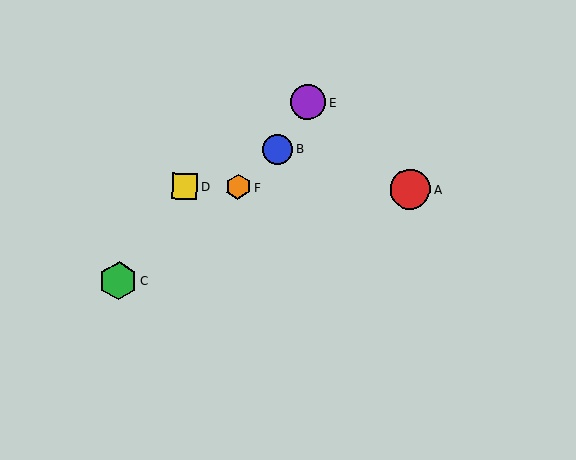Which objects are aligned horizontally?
Objects A, D, F are aligned horizontally.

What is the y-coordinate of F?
Object F is at y≈187.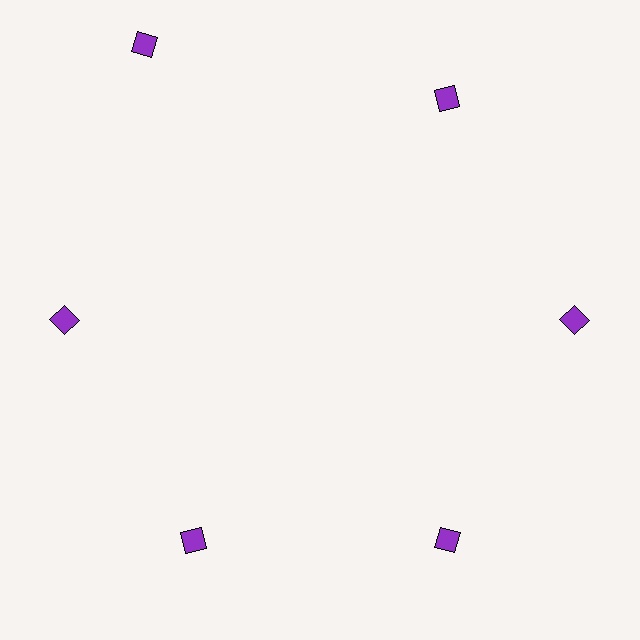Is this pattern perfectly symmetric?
No. The 6 purple diamonds are arranged in a ring, but one element near the 11 o'clock position is pushed outward from the center, breaking the 6-fold rotational symmetry.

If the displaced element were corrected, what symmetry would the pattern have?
It would have 6-fold rotational symmetry — the pattern would map onto itself every 60 degrees.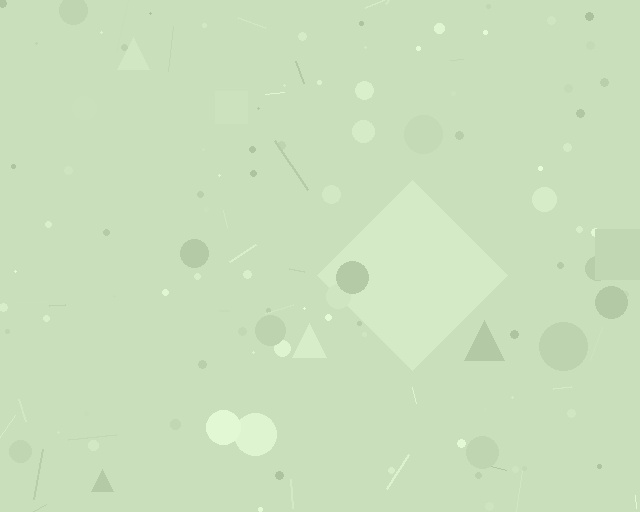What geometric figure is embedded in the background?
A diamond is embedded in the background.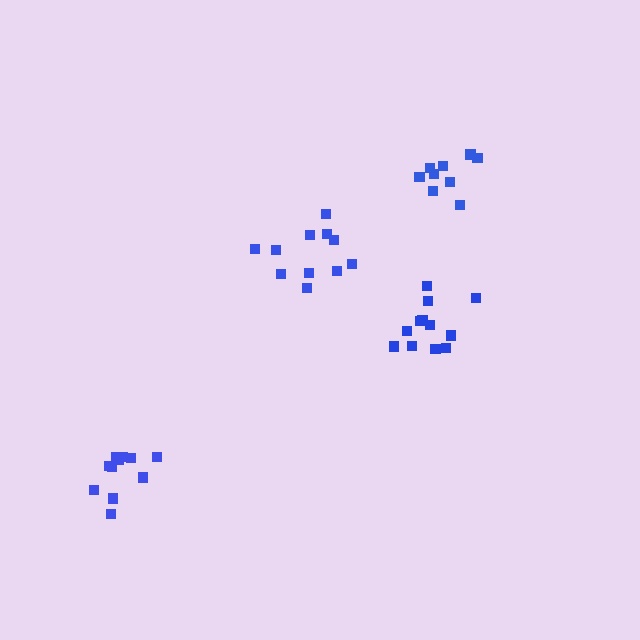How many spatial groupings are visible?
There are 4 spatial groupings.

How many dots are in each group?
Group 1: 9 dots, Group 2: 11 dots, Group 3: 11 dots, Group 4: 12 dots (43 total).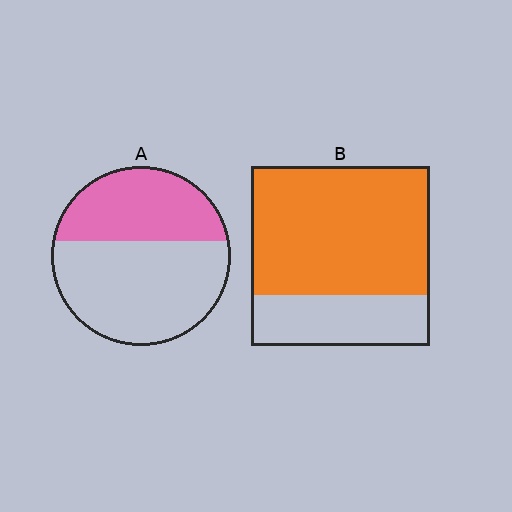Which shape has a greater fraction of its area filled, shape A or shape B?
Shape B.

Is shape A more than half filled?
No.